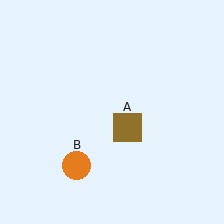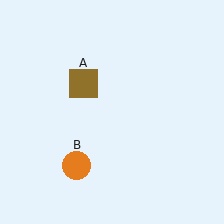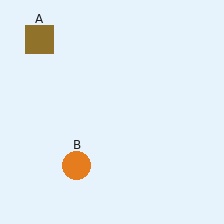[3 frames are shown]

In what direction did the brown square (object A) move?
The brown square (object A) moved up and to the left.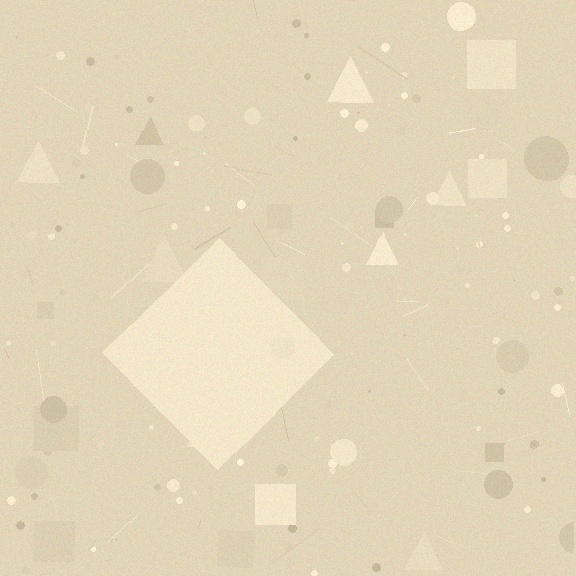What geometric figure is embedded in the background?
A diamond is embedded in the background.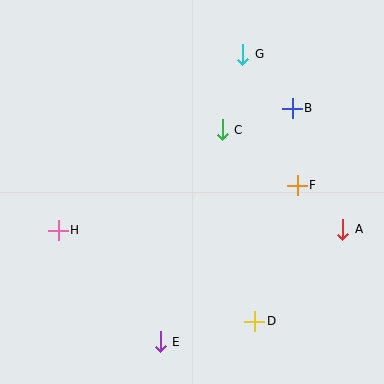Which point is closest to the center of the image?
Point C at (222, 130) is closest to the center.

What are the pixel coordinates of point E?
Point E is at (160, 342).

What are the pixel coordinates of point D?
Point D is at (255, 321).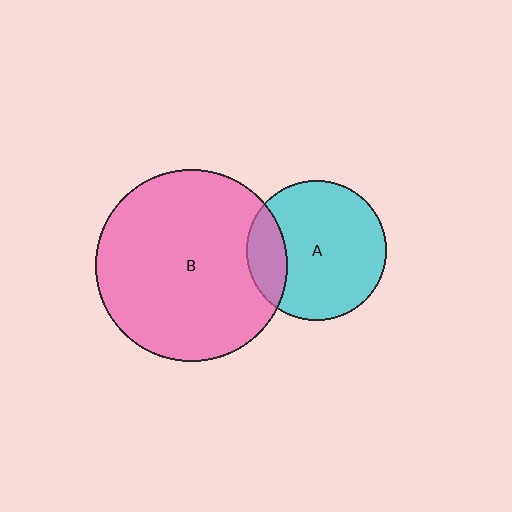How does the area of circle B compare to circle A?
Approximately 1.9 times.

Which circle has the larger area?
Circle B (pink).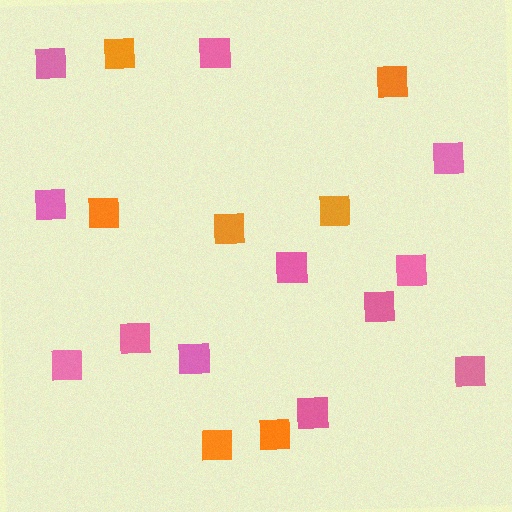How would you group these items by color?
There are 2 groups: one group of pink squares (12) and one group of orange squares (7).